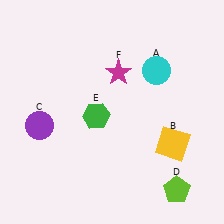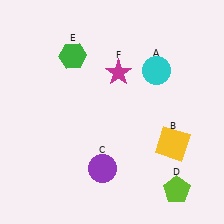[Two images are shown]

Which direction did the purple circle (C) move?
The purple circle (C) moved right.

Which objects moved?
The objects that moved are: the purple circle (C), the green hexagon (E).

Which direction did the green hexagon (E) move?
The green hexagon (E) moved up.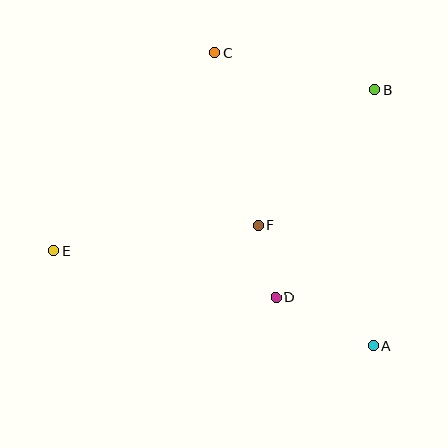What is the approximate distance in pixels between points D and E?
The distance between D and E is approximately 226 pixels.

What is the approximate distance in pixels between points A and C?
The distance between A and C is approximately 333 pixels.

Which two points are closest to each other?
Points D and F are closest to each other.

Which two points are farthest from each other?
Points B and E are farthest from each other.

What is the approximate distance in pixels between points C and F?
The distance between C and F is approximately 178 pixels.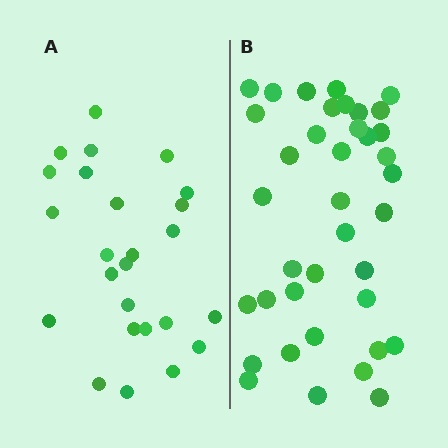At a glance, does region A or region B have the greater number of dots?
Region B (the right region) has more dots.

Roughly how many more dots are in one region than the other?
Region B has approximately 15 more dots than region A.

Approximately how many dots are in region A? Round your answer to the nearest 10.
About 20 dots. (The exact count is 25, which rounds to 20.)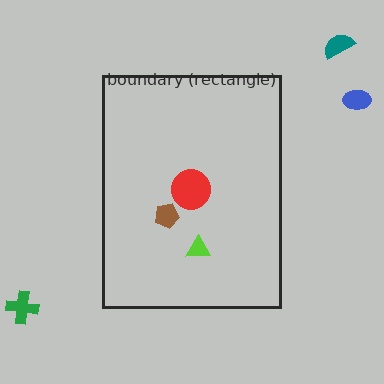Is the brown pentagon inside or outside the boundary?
Inside.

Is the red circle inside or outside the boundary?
Inside.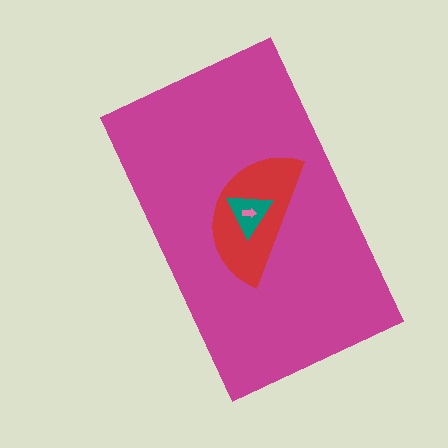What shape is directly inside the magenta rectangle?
The red semicircle.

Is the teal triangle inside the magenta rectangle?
Yes.